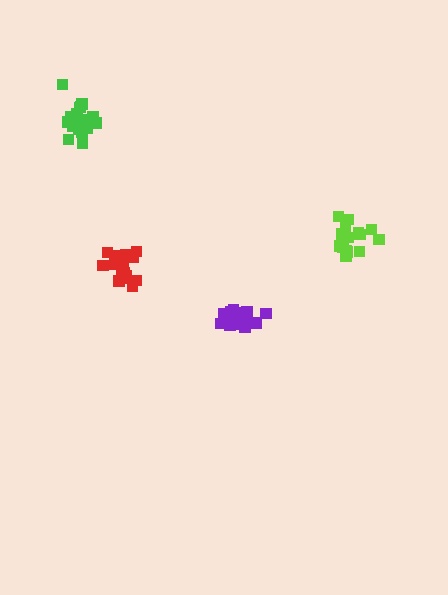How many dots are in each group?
Group 1: 17 dots, Group 2: 20 dots, Group 3: 18 dots, Group 4: 15 dots (70 total).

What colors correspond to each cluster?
The clusters are colored: purple, green, red, lime.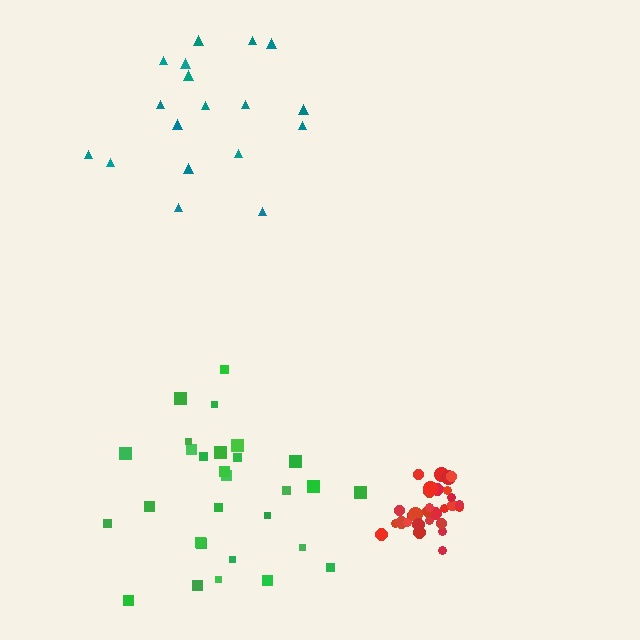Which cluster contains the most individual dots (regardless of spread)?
Red (30).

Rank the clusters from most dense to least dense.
red, green, teal.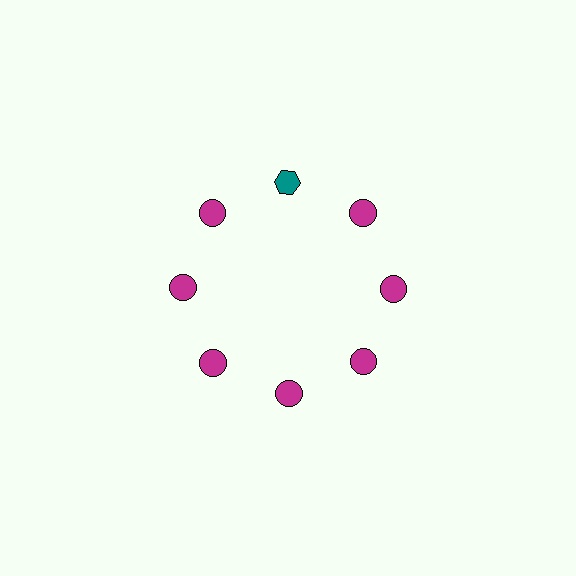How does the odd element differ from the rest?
It differs in both color (teal instead of magenta) and shape (hexagon instead of circle).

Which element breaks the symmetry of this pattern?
The teal hexagon at roughly the 12 o'clock position breaks the symmetry. All other shapes are magenta circles.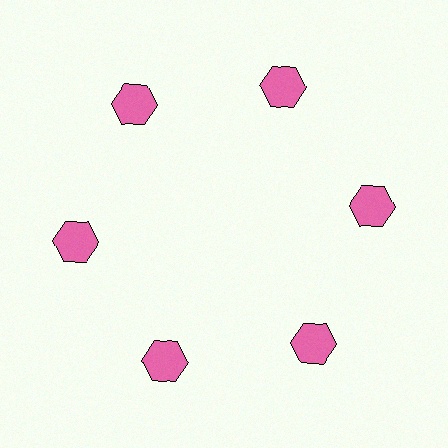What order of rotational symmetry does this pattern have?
This pattern has 6-fold rotational symmetry.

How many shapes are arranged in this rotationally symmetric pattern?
There are 6 shapes, arranged in 6 groups of 1.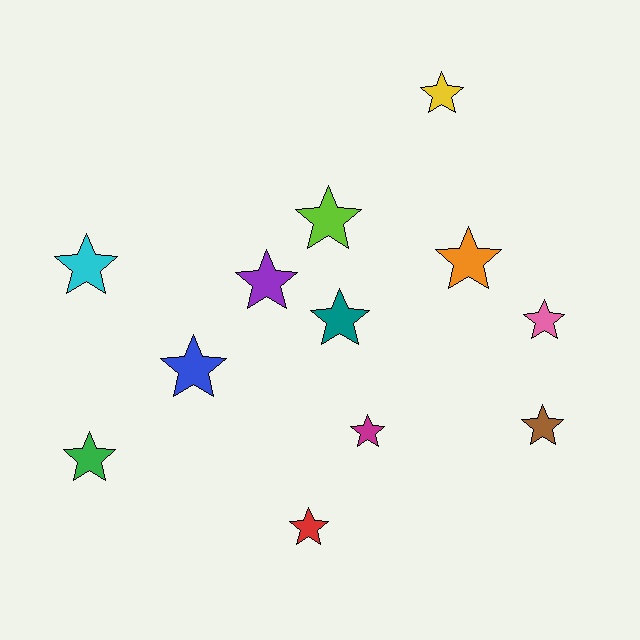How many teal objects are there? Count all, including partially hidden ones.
There is 1 teal object.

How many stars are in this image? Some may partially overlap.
There are 12 stars.